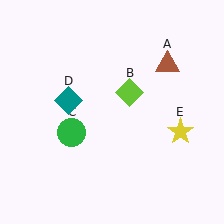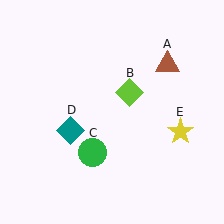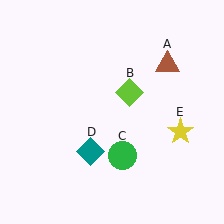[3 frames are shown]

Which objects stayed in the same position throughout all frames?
Brown triangle (object A) and lime diamond (object B) and yellow star (object E) remained stationary.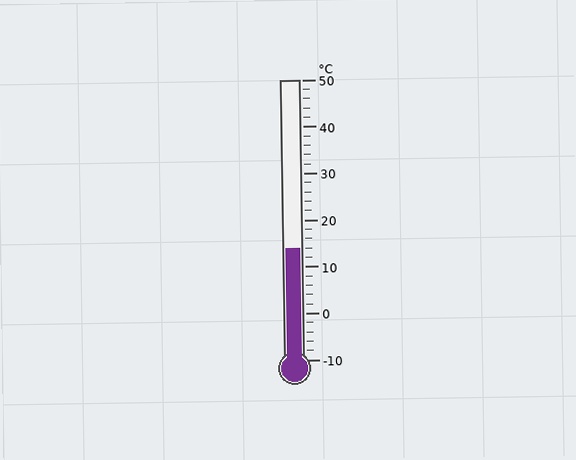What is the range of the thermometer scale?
The thermometer scale ranges from -10°C to 50°C.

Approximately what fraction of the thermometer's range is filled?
The thermometer is filled to approximately 40% of its range.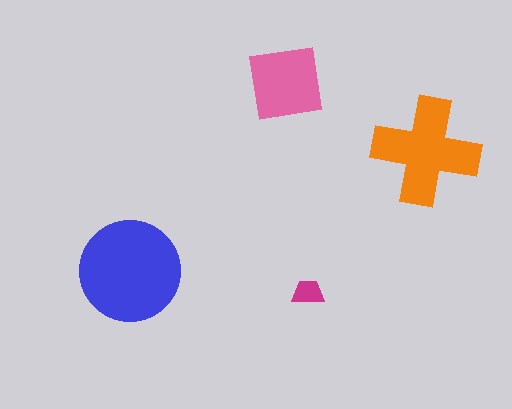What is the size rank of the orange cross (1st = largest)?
2nd.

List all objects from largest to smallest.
The blue circle, the orange cross, the pink square, the magenta trapezoid.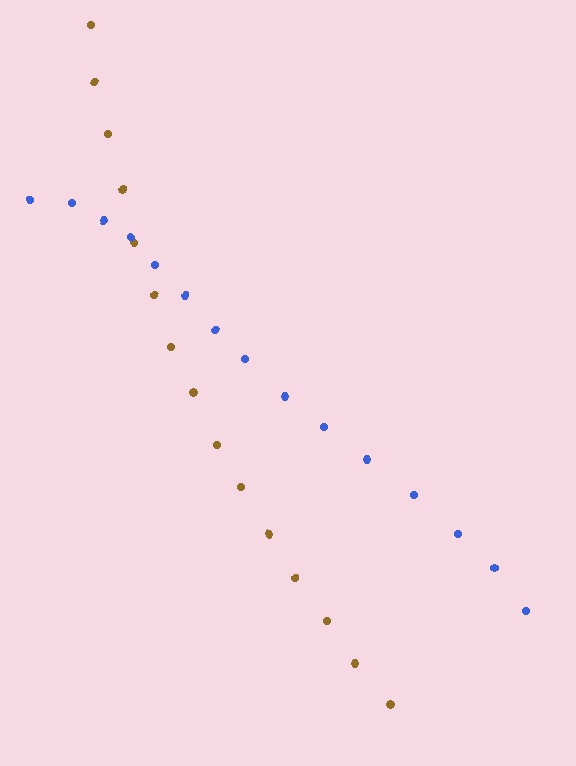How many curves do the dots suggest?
There are 2 distinct paths.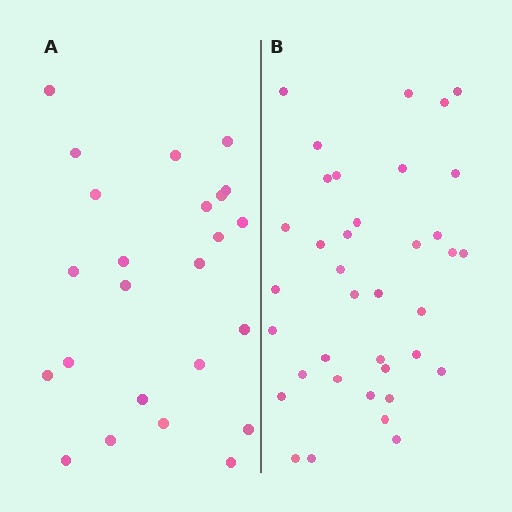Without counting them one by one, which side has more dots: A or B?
Region B (the right region) has more dots.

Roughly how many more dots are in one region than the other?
Region B has approximately 15 more dots than region A.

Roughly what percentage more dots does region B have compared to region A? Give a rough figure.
About 55% more.